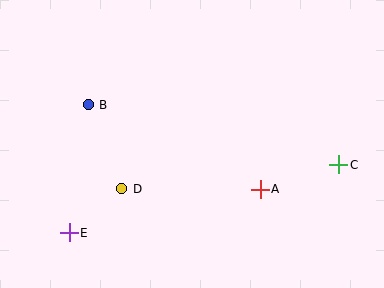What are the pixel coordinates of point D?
Point D is at (122, 189).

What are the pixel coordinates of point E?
Point E is at (69, 233).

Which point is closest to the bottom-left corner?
Point E is closest to the bottom-left corner.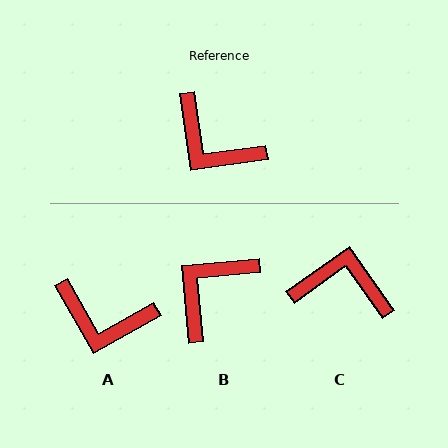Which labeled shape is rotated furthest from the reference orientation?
C, about 153 degrees away.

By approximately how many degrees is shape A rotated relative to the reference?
Approximately 22 degrees counter-clockwise.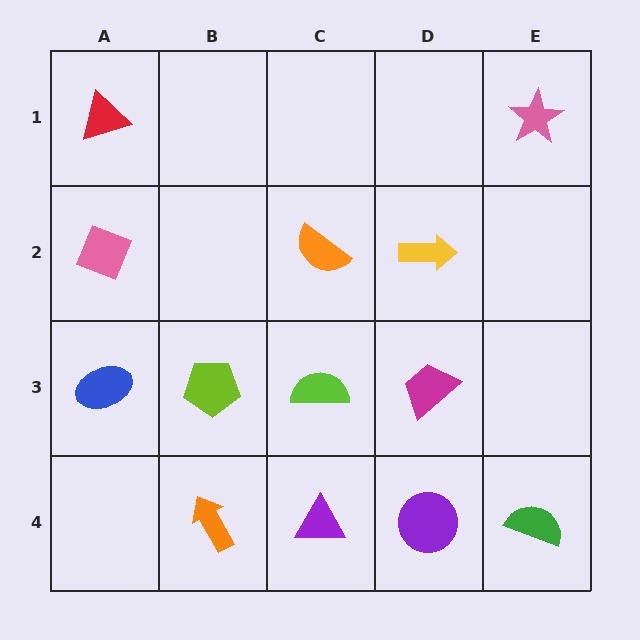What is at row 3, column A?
A blue ellipse.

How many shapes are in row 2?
3 shapes.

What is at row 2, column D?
A yellow arrow.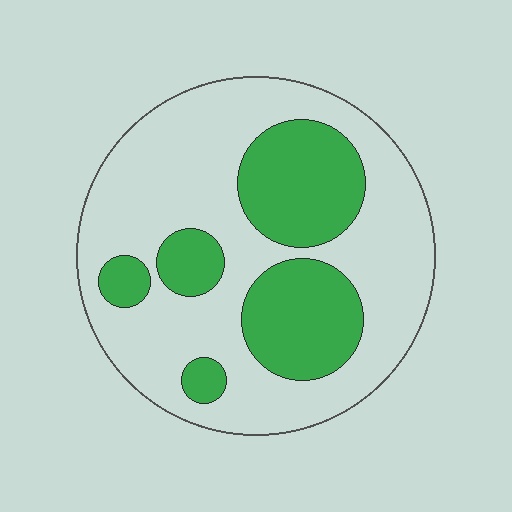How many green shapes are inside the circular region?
5.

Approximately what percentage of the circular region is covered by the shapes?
Approximately 30%.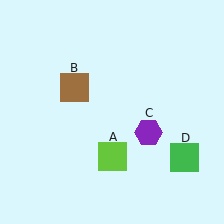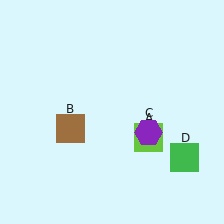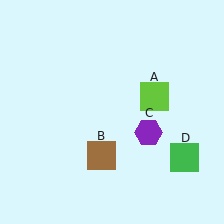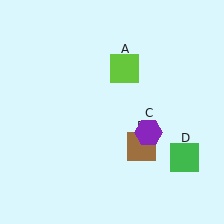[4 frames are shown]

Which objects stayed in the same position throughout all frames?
Purple hexagon (object C) and green square (object D) remained stationary.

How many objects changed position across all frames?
2 objects changed position: lime square (object A), brown square (object B).